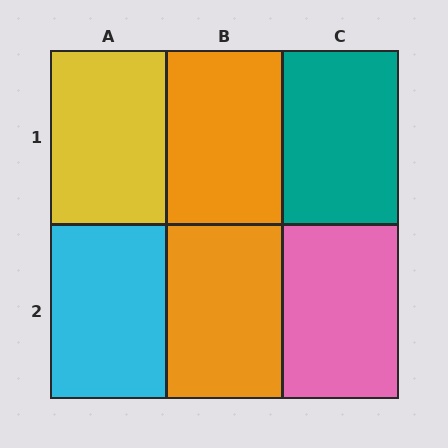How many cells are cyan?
1 cell is cyan.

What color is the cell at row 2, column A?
Cyan.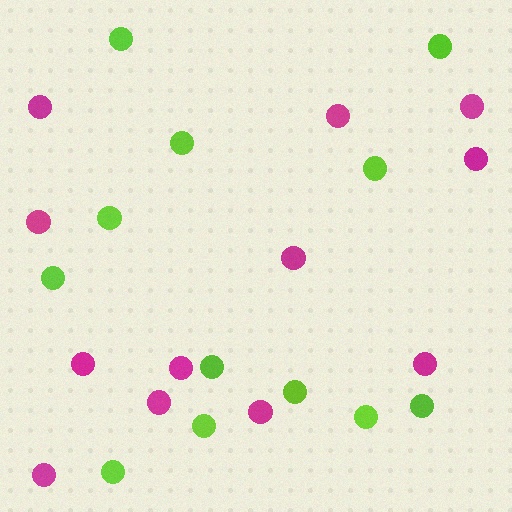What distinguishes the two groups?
There are 2 groups: one group of lime circles (12) and one group of magenta circles (12).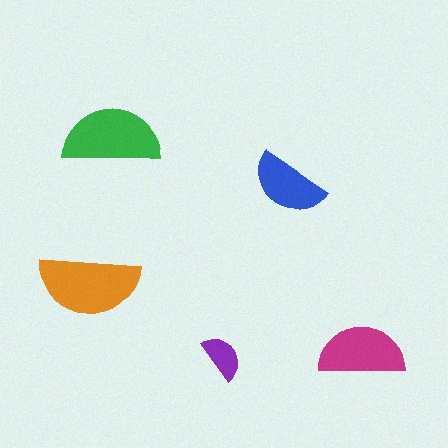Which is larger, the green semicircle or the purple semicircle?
The green one.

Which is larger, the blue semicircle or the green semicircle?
The green one.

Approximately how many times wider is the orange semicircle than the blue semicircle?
About 1.5 times wider.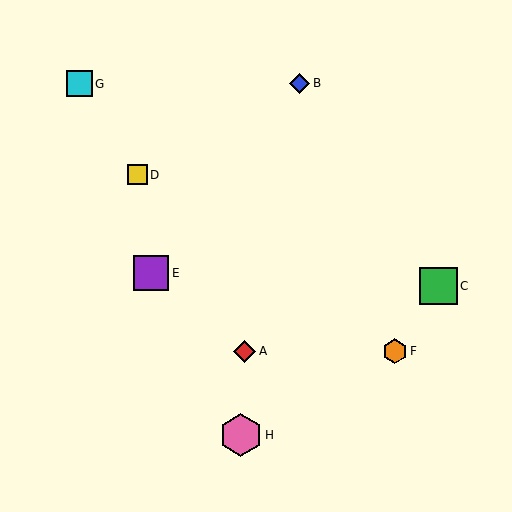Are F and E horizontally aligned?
No, F is at y≈351 and E is at y≈273.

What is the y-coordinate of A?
Object A is at y≈351.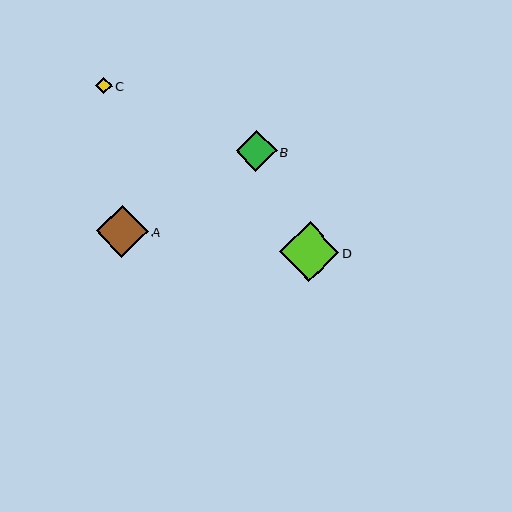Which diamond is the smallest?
Diamond C is the smallest with a size of approximately 16 pixels.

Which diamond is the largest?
Diamond D is the largest with a size of approximately 59 pixels.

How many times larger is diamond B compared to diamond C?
Diamond B is approximately 2.5 times the size of diamond C.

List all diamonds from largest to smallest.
From largest to smallest: D, A, B, C.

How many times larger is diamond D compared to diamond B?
Diamond D is approximately 1.4 times the size of diamond B.